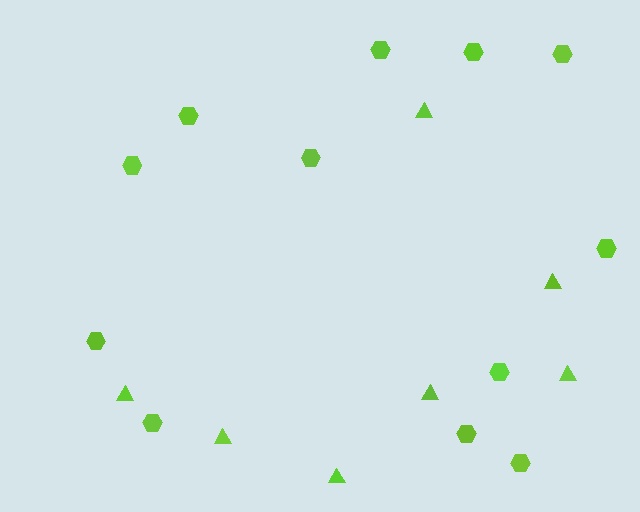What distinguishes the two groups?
There are 2 groups: one group of hexagons (12) and one group of triangles (7).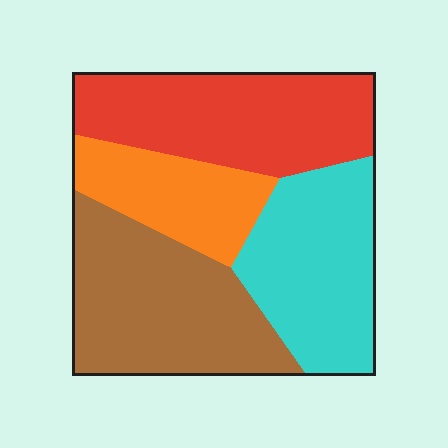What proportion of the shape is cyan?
Cyan takes up about one quarter (1/4) of the shape.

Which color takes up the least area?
Orange, at roughly 15%.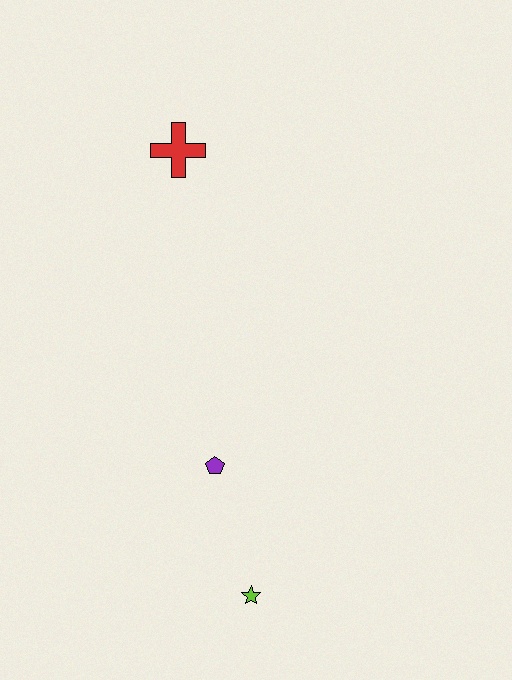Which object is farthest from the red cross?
The lime star is farthest from the red cross.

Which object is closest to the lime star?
The purple pentagon is closest to the lime star.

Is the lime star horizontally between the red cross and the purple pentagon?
No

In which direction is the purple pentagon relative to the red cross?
The purple pentagon is below the red cross.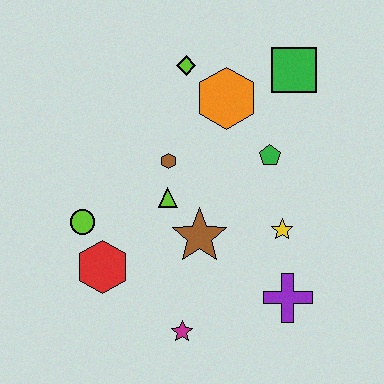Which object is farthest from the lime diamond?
The magenta star is farthest from the lime diamond.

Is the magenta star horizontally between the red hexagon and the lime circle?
No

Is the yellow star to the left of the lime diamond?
No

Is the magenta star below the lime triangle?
Yes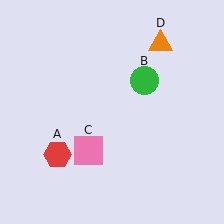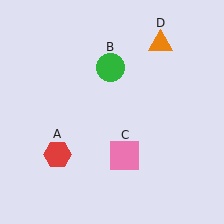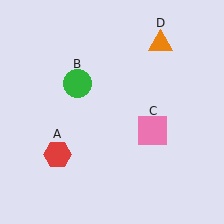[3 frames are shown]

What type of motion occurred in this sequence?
The green circle (object B), pink square (object C) rotated counterclockwise around the center of the scene.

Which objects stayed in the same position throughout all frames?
Red hexagon (object A) and orange triangle (object D) remained stationary.